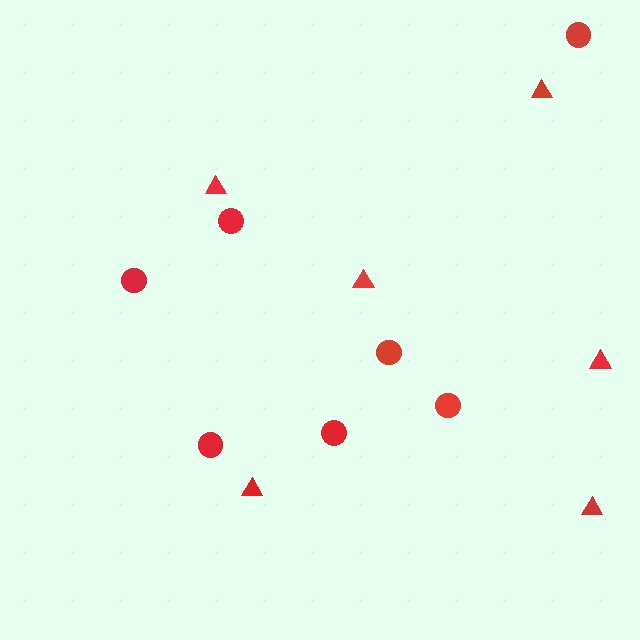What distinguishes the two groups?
There are 2 groups: one group of triangles (6) and one group of circles (7).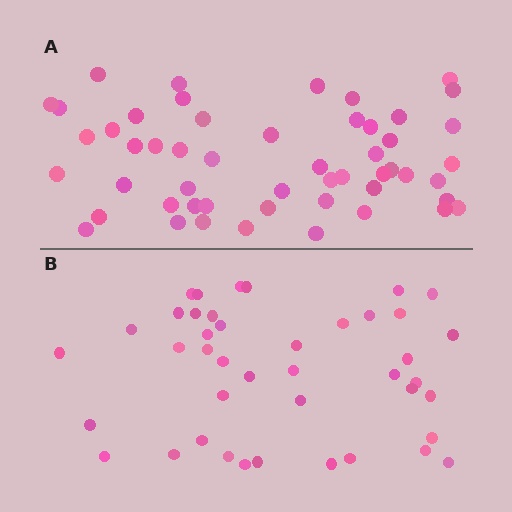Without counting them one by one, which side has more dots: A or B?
Region A (the top region) has more dots.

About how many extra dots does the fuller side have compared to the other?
Region A has roughly 10 or so more dots than region B.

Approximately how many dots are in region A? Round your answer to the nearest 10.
About 50 dots. (The exact count is 52, which rounds to 50.)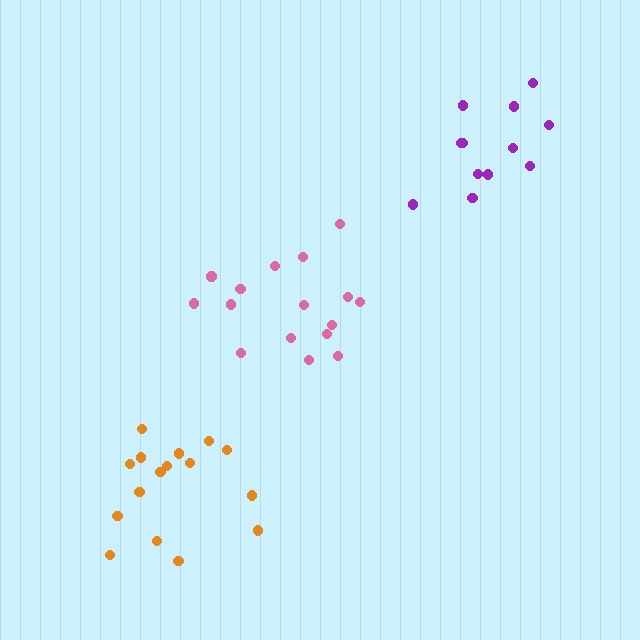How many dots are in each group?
Group 1: 12 dots, Group 2: 16 dots, Group 3: 16 dots (44 total).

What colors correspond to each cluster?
The clusters are colored: purple, pink, orange.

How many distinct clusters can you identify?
There are 3 distinct clusters.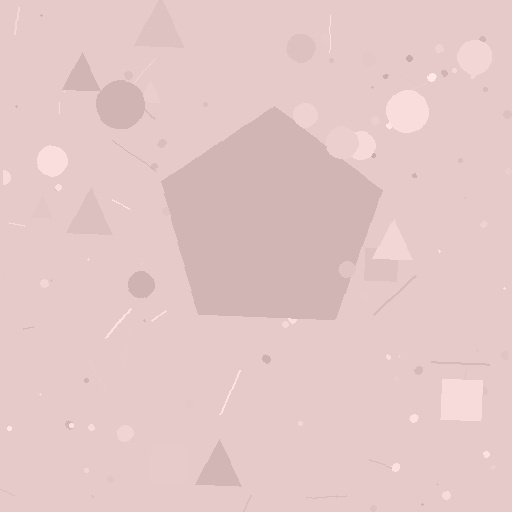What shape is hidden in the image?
A pentagon is hidden in the image.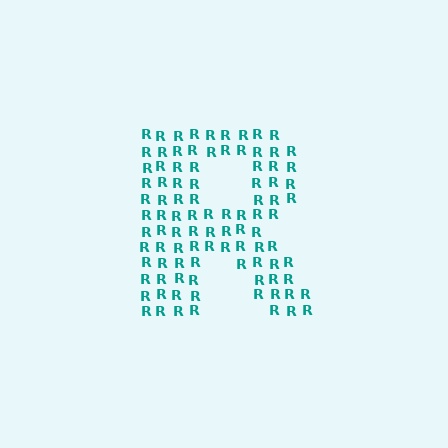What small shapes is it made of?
It is made of small letter R's.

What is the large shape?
The large shape is the letter R.